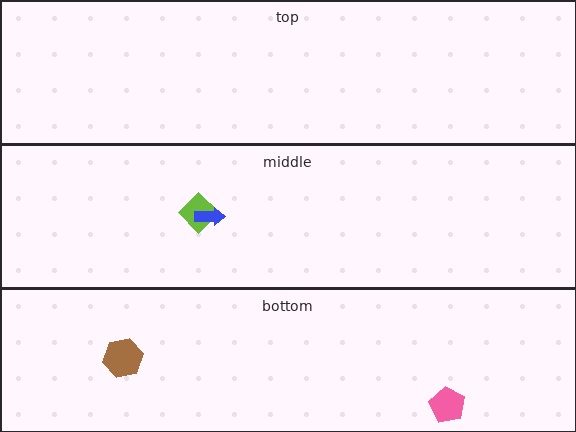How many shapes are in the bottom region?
2.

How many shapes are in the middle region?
2.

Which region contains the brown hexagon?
The bottom region.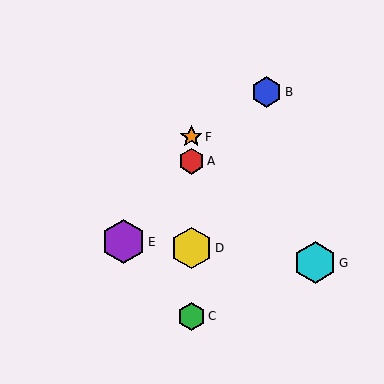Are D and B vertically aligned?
No, D is at x≈191 and B is at x≈266.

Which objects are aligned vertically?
Objects A, C, D, F are aligned vertically.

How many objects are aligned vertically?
4 objects (A, C, D, F) are aligned vertically.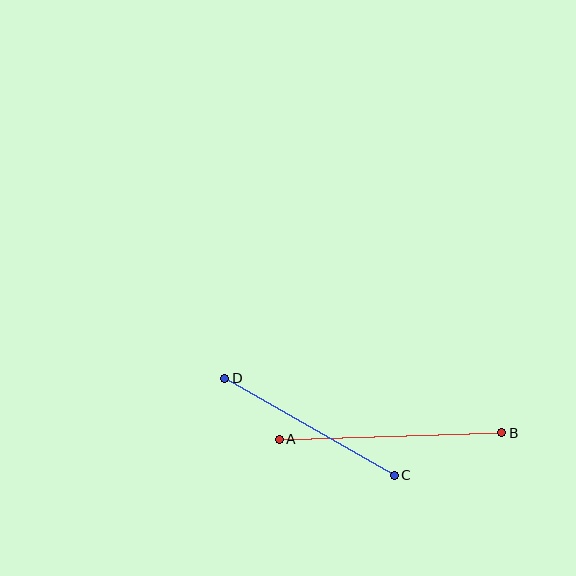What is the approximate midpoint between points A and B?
The midpoint is at approximately (390, 436) pixels.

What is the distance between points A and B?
The distance is approximately 223 pixels.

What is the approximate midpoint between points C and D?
The midpoint is at approximately (310, 427) pixels.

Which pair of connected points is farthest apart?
Points A and B are farthest apart.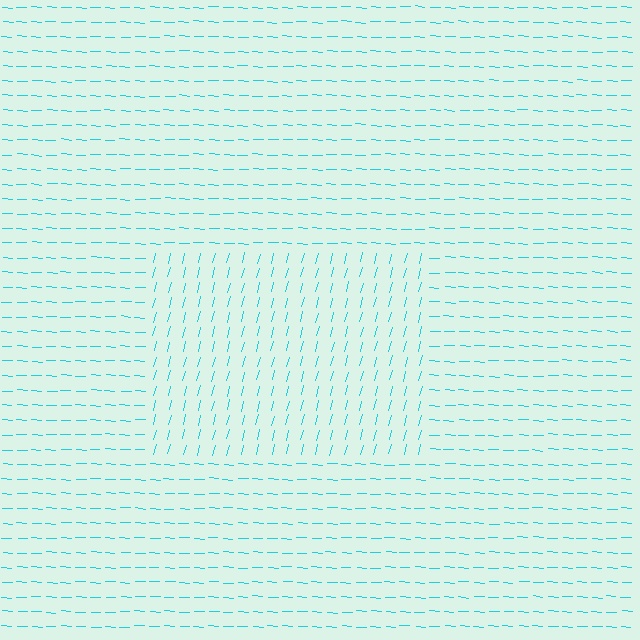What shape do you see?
I see a rectangle.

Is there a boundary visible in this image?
Yes, there is a texture boundary formed by a change in line orientation.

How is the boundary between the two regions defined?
The boundary is defined purely by a change in line orientation (approximately 79 degrees difference). All lines are the same color and thickness.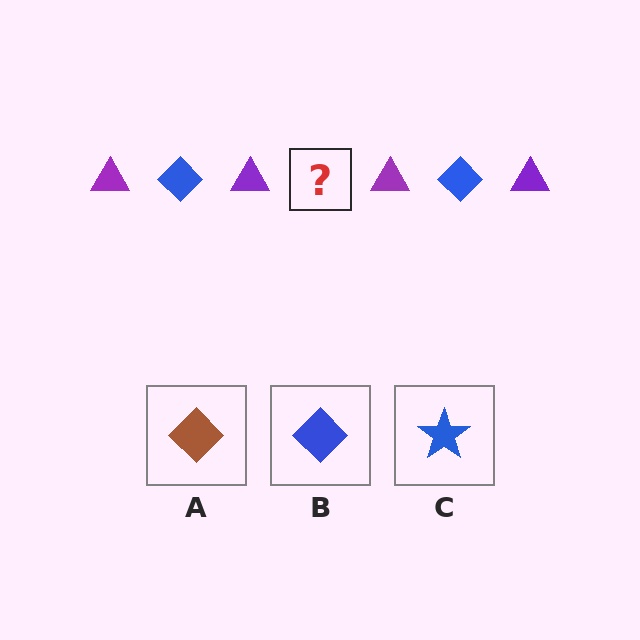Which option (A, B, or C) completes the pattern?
B.